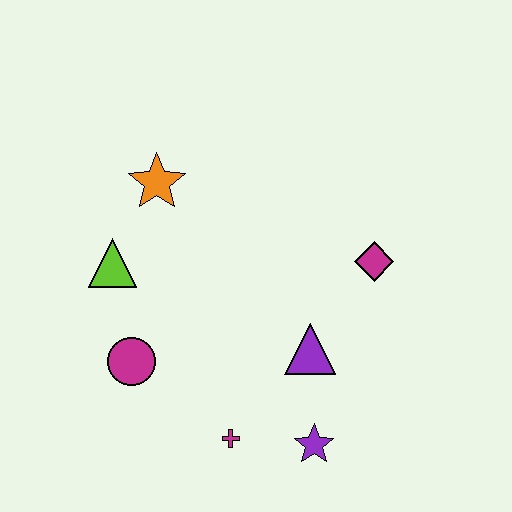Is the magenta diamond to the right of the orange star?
Yes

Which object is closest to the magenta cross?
The purple star is closest to the magenta cross.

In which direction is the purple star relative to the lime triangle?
The purple star is to the right of the lime triangle.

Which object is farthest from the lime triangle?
The purple star is farthest from the lime triangle.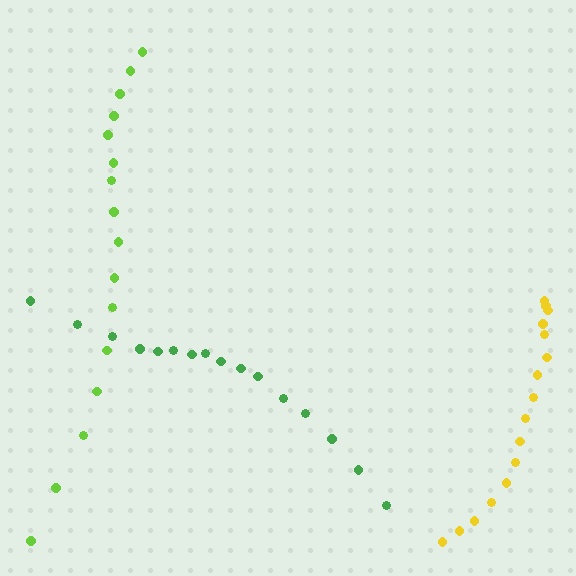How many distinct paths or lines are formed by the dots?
There are 3 distinct paths.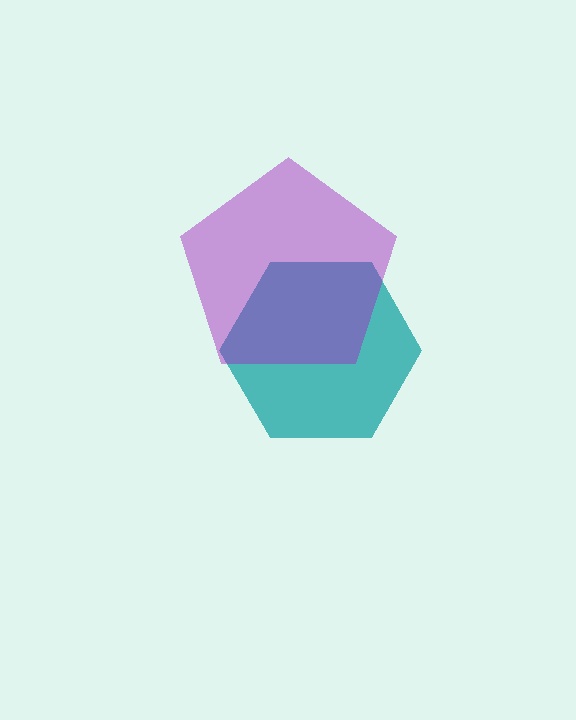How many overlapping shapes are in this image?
There are 2 overlapping shapes in the image.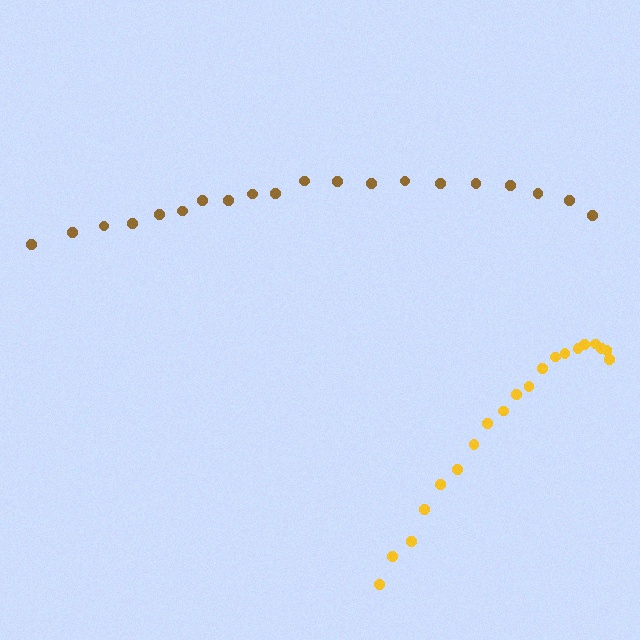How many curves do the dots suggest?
There are 2 distinct paths.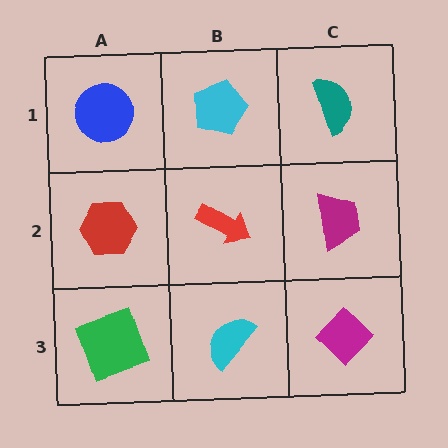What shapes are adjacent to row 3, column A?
A red hexagon (row 2, column A), a cyan semicircle (row 3, column B).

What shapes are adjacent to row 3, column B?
A red arrow (row 2, column B), a green square (row 3, column A), a magenta diamond (row 3, column C).